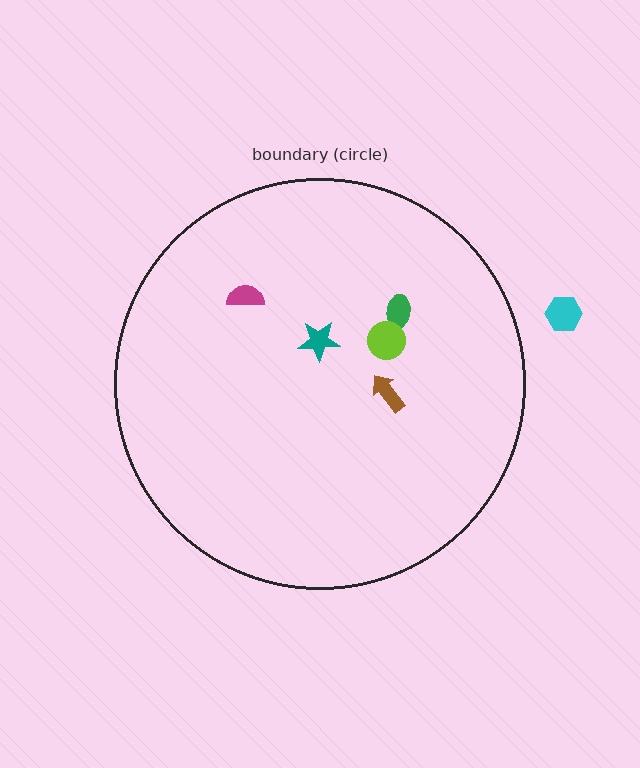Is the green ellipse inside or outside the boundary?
Inside.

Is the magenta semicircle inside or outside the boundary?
Inside.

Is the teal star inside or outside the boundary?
Inside.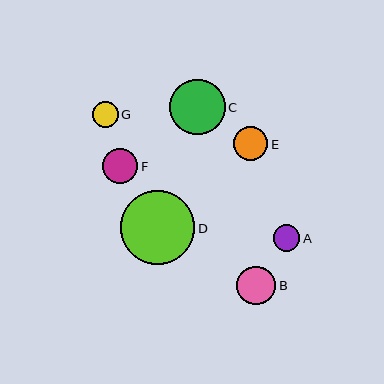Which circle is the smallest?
Circle G is the smallest with a size of approximately 26 pixels.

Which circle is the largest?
Circle D is the largest with a size of approximately 74 pixels.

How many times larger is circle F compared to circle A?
Circle F is approximately 1.3 times the size of circle A.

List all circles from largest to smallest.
From largest to smallest: D, C, B, F, E, A, G.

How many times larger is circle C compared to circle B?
Circle C is approximately 1.4 times the size of circle B.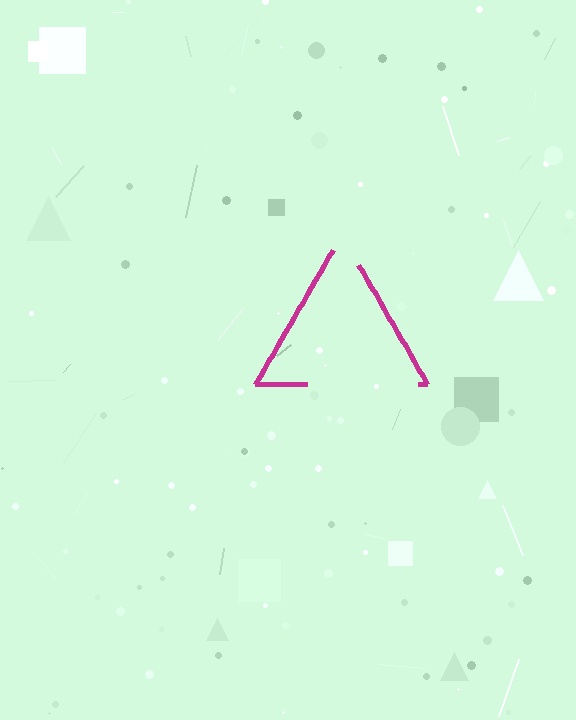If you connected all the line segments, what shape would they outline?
They would outline a triangle.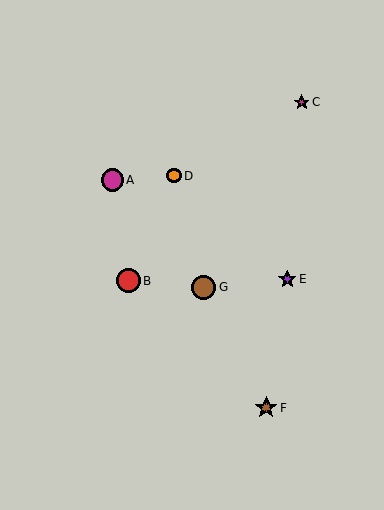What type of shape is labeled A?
Shape A is a magenta circle.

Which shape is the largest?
The brown circle (labeled G) is the largest.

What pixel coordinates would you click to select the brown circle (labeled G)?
Click at (204, 287) to select the brown circle G.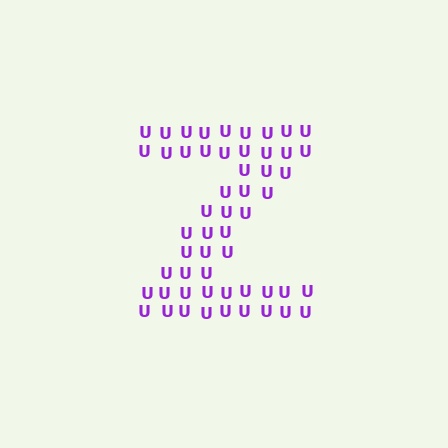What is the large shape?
The large shape is the letter Z.